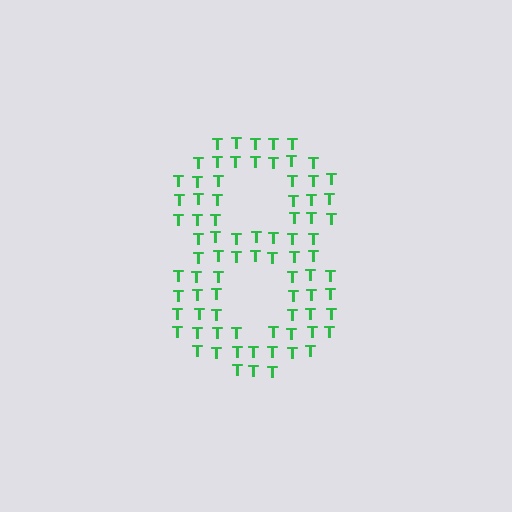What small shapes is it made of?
It is made of small letter T's.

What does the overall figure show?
The overall figure shows the digit 8.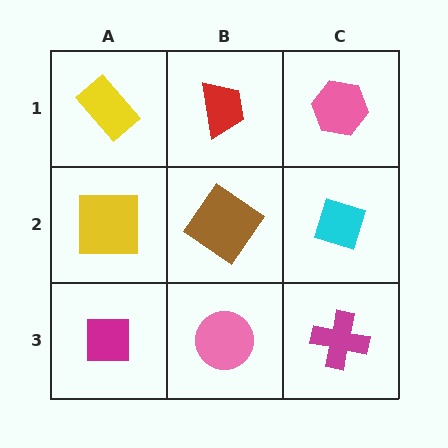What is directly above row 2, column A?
A yellow rectangle.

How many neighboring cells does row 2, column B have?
4.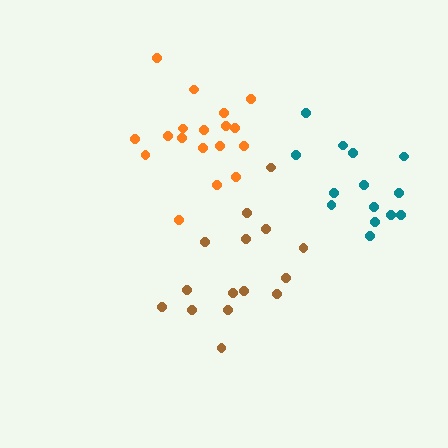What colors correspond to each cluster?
The clusters are colored: brown, teal, orange.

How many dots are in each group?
Group 1: 15 dots, Group 2: 14 dots, Group 3: 18 dots (47 total).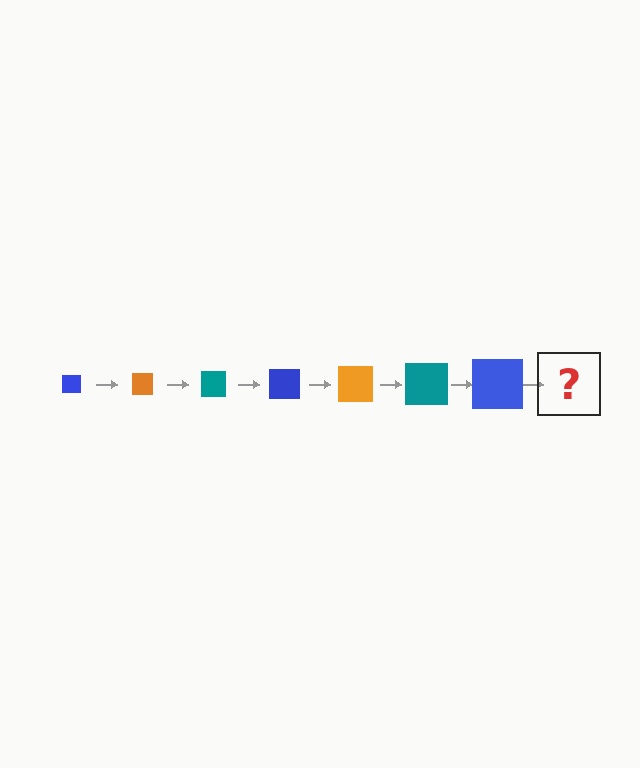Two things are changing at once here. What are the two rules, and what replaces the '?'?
The two rules are that the square grows larger each step and the color cycles through blue, orange, and teal. The '?' should be an orange square, larger than the previous one.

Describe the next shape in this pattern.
It should be an orange square, larger than the previous one.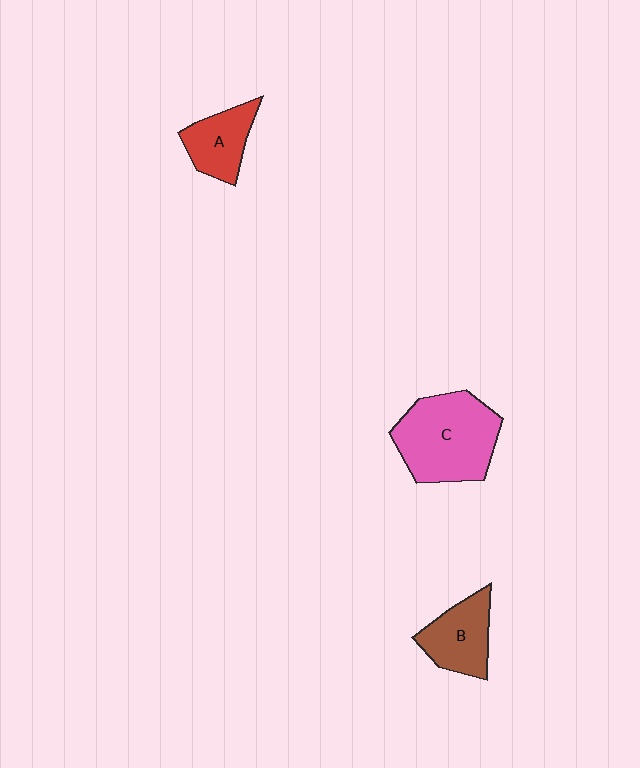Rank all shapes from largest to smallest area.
From largest to smallest: C (pink), B (brown), A (red).